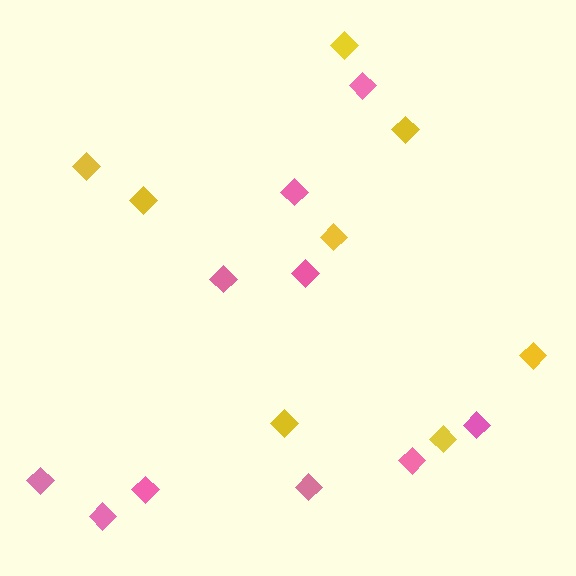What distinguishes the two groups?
There are 2 groups: one group of yellow diamonds (8) and one group of pink diamonds (10).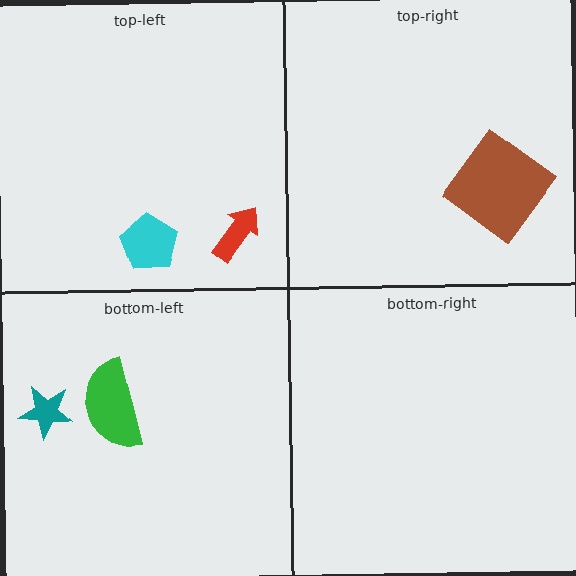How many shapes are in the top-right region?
1.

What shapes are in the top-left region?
The cyan pentagon, the red arrow.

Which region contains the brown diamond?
The top-right region.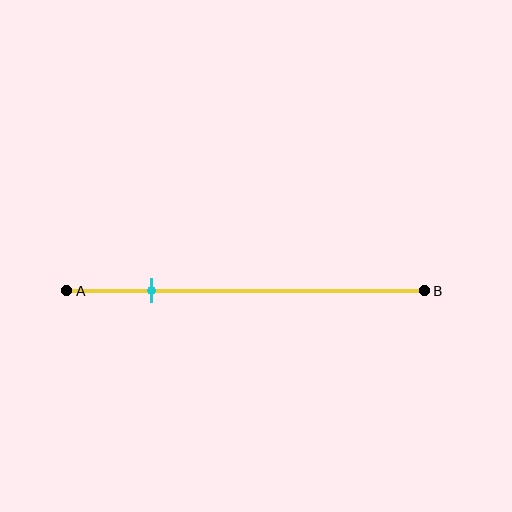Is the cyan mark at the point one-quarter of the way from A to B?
Yes, the mark is approximately at the one-quarter point.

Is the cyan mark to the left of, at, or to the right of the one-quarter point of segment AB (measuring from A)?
The cyan mark is approximately at the one-quarter point of segment AB.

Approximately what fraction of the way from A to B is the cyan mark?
The cyan mark is approximately 25% of the way from A to B.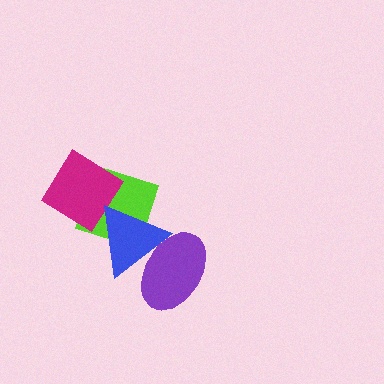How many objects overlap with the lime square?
2 objects overlap with the lime square.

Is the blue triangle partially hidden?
No, no other shape covers it.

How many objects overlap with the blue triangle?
3 objects overlap with the blue triangle.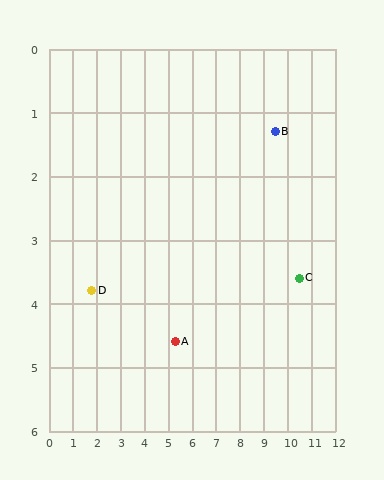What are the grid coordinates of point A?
Point A is at approximately (5.3, 4.6).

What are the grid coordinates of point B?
Point B is at approximately (9.5, 1.3).